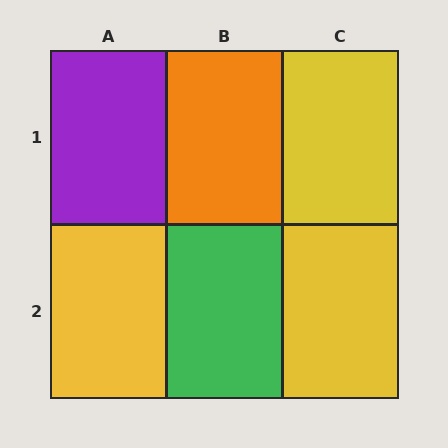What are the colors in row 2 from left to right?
Yellow, green, yellow.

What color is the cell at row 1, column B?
Orange.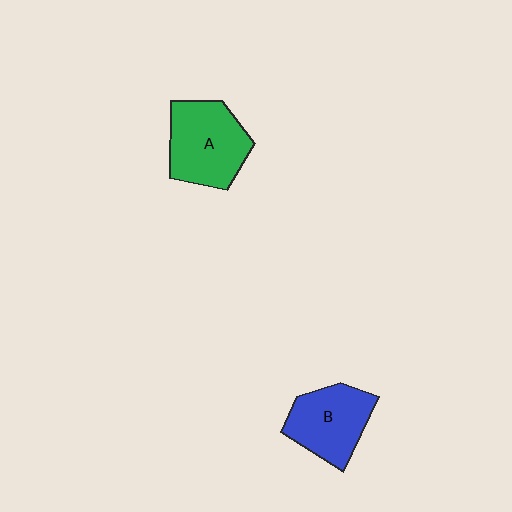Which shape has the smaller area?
Shape B (blue).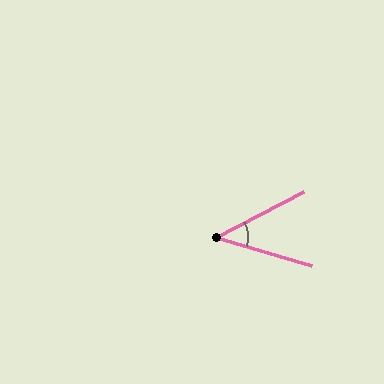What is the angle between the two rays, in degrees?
Approximately 44 degrees.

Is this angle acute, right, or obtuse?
It is acute.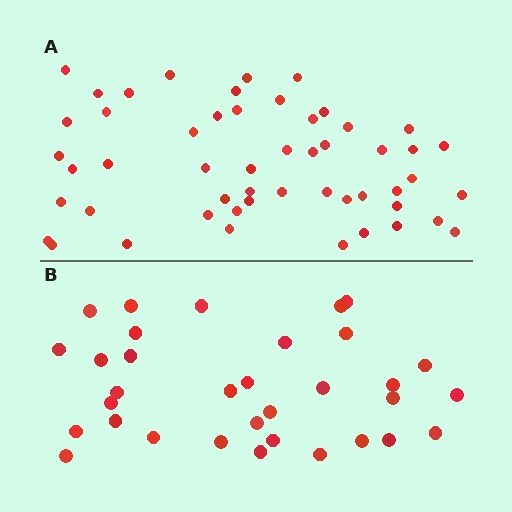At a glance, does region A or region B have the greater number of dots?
Region A (the top region) has more dots.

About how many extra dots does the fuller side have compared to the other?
Region A has approximately 20 more dots than region B.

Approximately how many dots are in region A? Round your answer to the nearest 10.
About 50 dots. (The exact count is 52, which rounds to 50.)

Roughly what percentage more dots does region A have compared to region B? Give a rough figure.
About 60% more.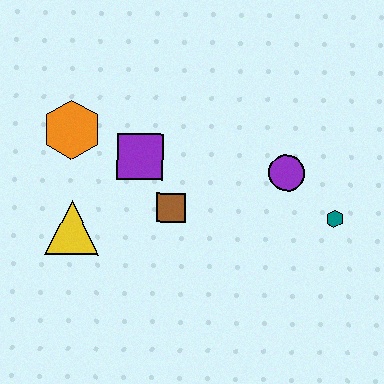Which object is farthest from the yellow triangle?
The teal hexagon is farthest from the yellow triangle.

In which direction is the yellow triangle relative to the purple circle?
The yellow triangle is to the left of the purple circle.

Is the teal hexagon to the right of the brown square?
Yes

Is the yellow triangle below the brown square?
Yes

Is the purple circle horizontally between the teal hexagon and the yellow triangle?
Yes